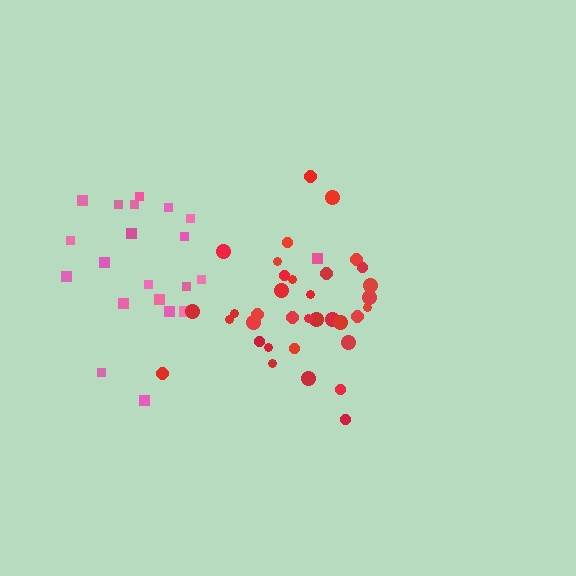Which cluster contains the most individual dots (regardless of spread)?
Red (35).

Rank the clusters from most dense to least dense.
red, pink.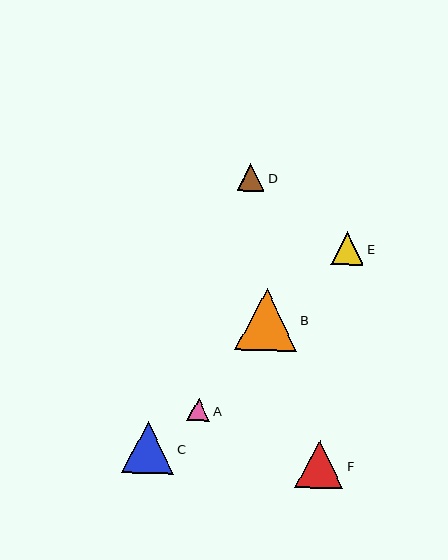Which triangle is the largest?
Triangle B is the largest with a size of approximately 62 pixels.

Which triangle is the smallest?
Triangle A is the smallest with a size of approximately 23 pixels.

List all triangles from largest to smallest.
From largest to smallest: B, C, F, E, D, A.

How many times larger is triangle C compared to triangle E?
Triangle C is approximately 1.6 times the size of triangle E.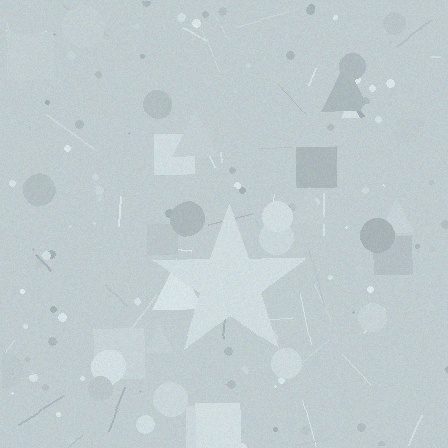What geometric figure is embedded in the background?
A star is embedded in the background.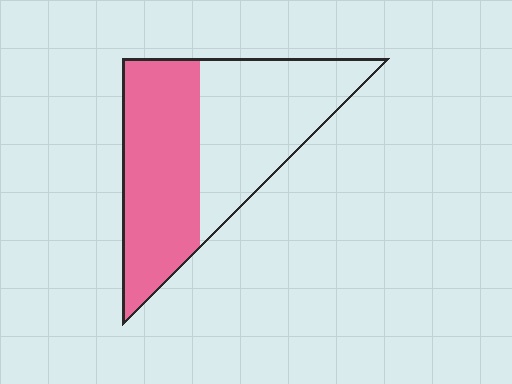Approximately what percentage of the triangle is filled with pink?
Approximately 50%.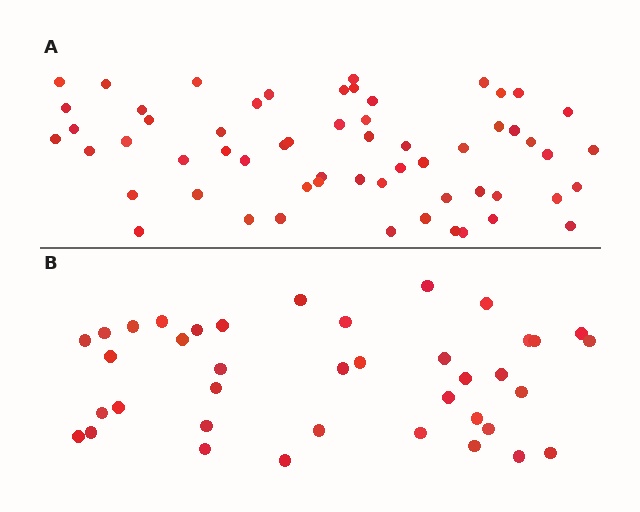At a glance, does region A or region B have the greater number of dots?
Region A (the top region) has more dots.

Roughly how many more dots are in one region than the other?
Region A has approximately 20 more dots than region B.